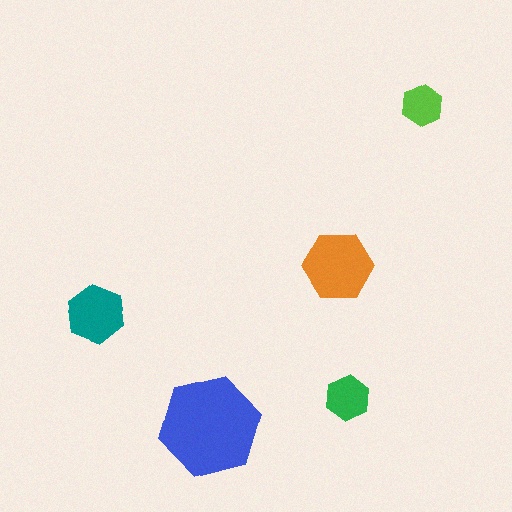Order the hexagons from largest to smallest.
the blue one, the orange one, the teal one, the green one, the lime one.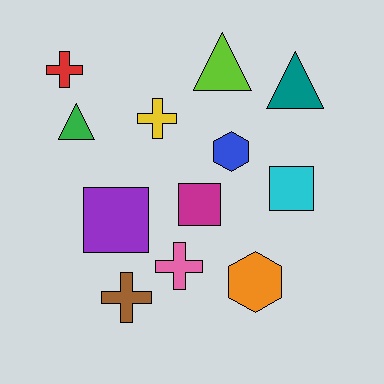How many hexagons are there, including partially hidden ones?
There are 2 hexagons.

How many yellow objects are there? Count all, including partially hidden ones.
There is 1 yellow object.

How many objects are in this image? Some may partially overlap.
There are 12 objects.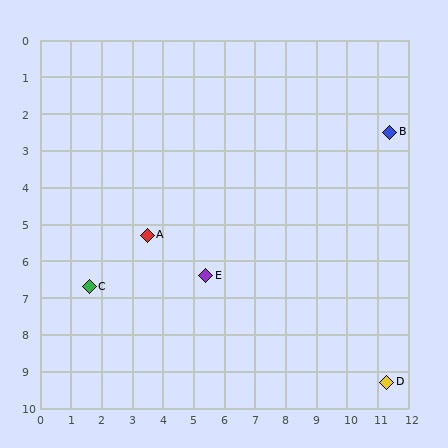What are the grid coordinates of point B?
Point B is at approximately (11.4, 2.5).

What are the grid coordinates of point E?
Point E is at approximately (5.4, 6.4).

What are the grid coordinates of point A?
Point A is at approximately (3.5, 5.3).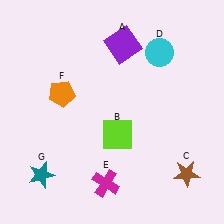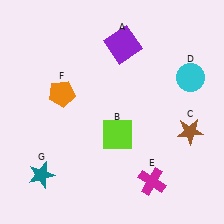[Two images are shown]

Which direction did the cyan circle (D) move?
The cyan circle (D) moved right.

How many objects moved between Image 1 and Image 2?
3 objects moved between the two images.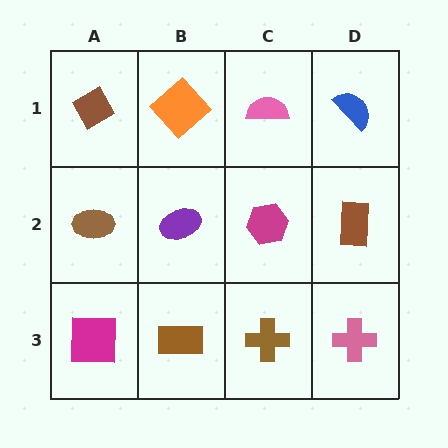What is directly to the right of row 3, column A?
A brown rectangle.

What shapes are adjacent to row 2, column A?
A brown diamond (row 1, column A), a magenta square (row 3, column A), a purple ellipse (row 2, column B).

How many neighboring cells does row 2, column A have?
3.